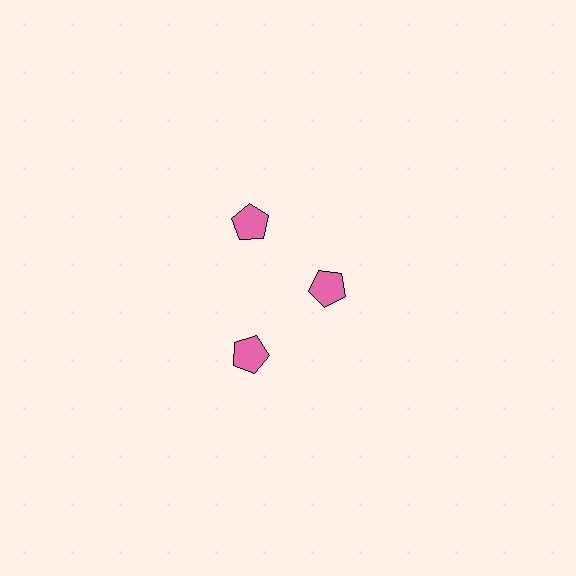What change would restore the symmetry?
The symmetry would be restored by moving it outward, back onto the ring so that all 3 pentagons sit at equal angles and equal distance from the center.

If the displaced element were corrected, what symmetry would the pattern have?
It would have 3-fold rotational symmetry — the pattern would map onto itself every 120 degrees.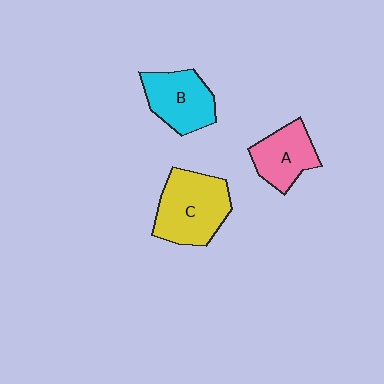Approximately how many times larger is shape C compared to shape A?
Approximately 1.5 times.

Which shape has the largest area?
Shape C (yellow).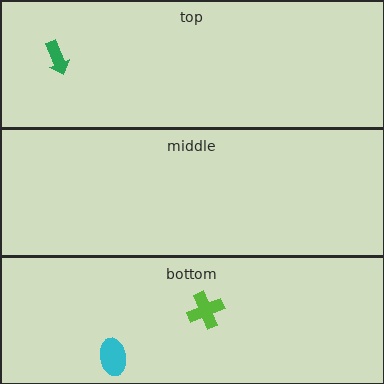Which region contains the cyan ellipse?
The bottom region.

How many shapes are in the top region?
1.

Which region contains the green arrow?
The top region.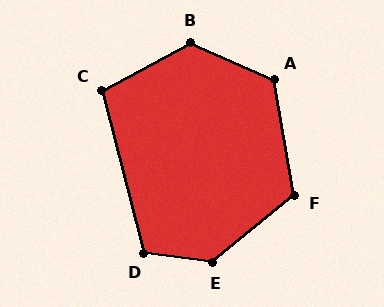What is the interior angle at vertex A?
Approximately 123 degrees (obtuse).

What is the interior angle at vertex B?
Approximately 129 degrees (obtuse).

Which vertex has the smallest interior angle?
C, at approximately 103 degrees.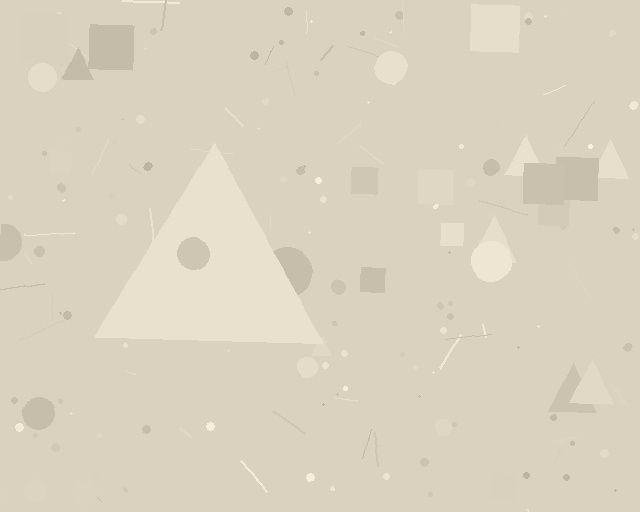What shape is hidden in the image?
A triangle is hidden in the image.